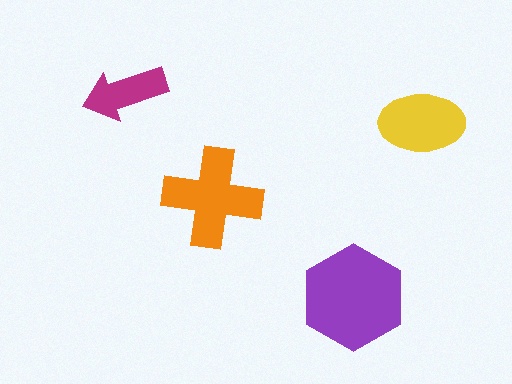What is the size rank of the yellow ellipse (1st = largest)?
3rd.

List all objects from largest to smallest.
The purple hexagon, the orange cross, the yellow ellipse, the magenta arrow.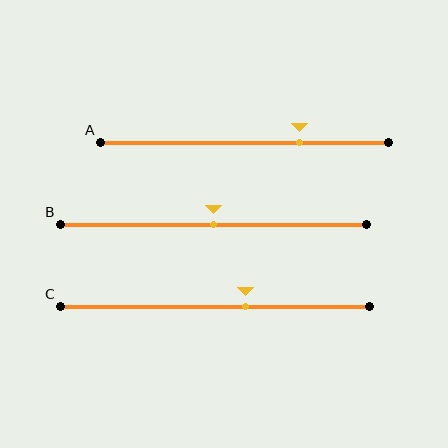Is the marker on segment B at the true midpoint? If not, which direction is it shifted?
Yes, the marker on segment B is at the true midpoint.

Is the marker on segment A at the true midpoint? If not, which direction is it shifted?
No, the marker on segment A is shifted to the right by about 19% of the segment length.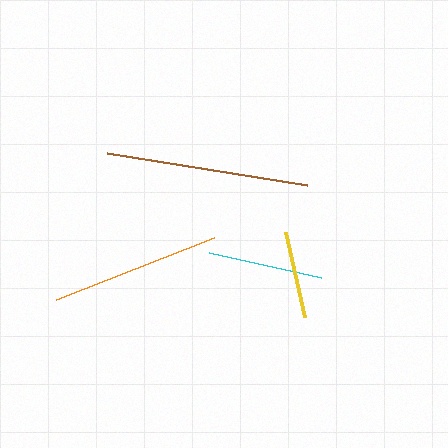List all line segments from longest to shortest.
From longest to shortest: brown, orange, cyan, yellow.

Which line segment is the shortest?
The yellow line is the shortest at approximately 86 pixels.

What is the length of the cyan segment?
The cyan segment is approximately 115 pixels long.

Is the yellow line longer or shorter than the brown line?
The brown line is longer than the yellow line.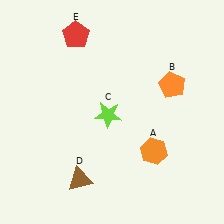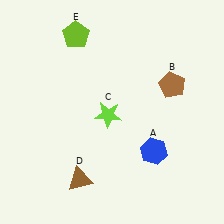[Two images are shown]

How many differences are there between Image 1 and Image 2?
There are 3 differences between the two images.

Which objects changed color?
A changed from orange to blue. B changed from orange to brown. E changed from red to lime.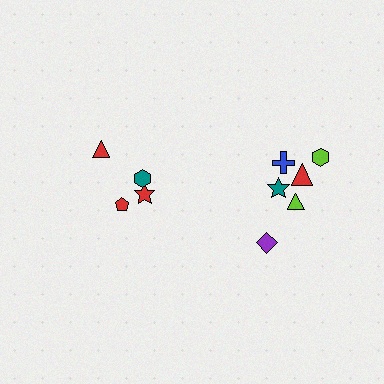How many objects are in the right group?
There are 6 objects.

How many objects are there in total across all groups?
There are 10 objects.